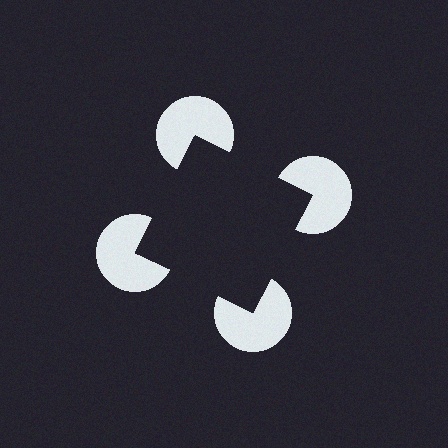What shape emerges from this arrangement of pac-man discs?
An illusory square — its edges are inferred from the aligned wedge cuts in the pac-man discs, not physically drawn.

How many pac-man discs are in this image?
There are 4 — one at each vertex of the illusory square.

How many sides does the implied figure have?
4 sides.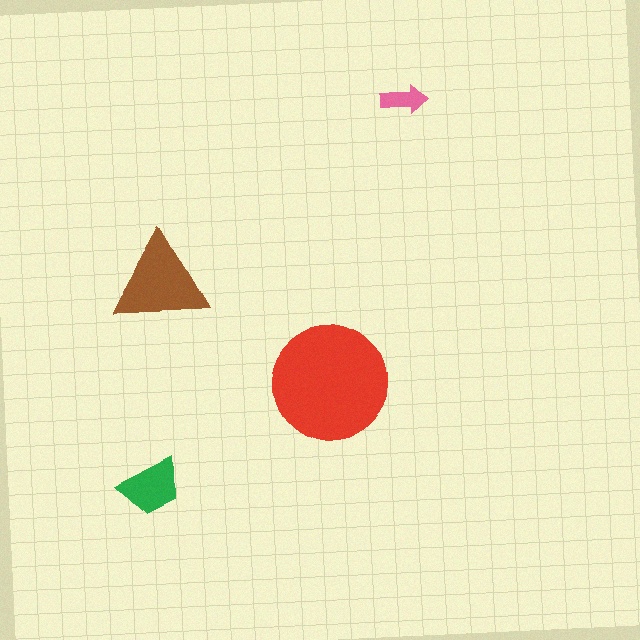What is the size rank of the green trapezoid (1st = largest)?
3rd.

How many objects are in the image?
There are 4 objects in the image.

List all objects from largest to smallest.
The red circle, the brown triangle, the green trapezoid, the pink arrow.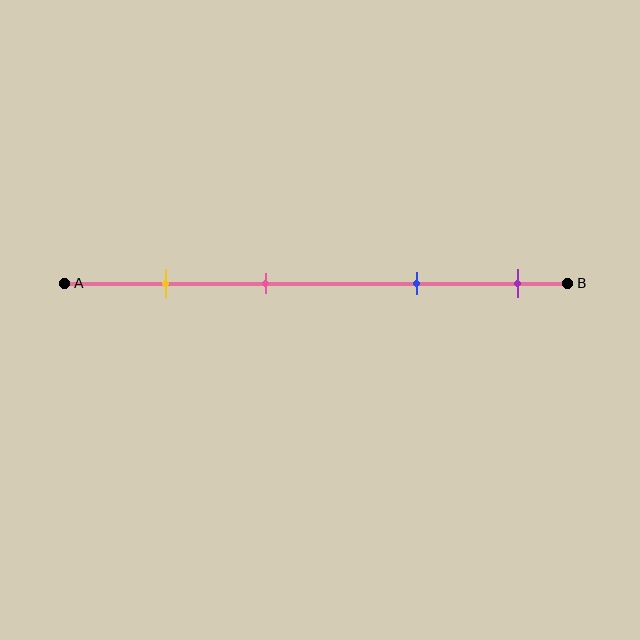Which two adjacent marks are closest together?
The yellow and pink marks are the closest adjacent pair.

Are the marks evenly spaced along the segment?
No, the marks are not evenly spaced.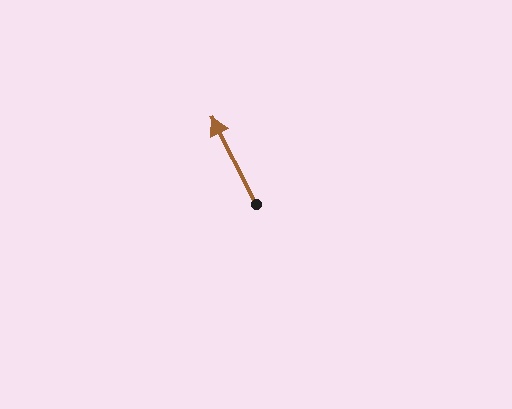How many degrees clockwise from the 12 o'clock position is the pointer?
Approximately 333 degrees.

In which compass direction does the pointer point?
Northwest.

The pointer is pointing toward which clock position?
Roughly 11 o'clock.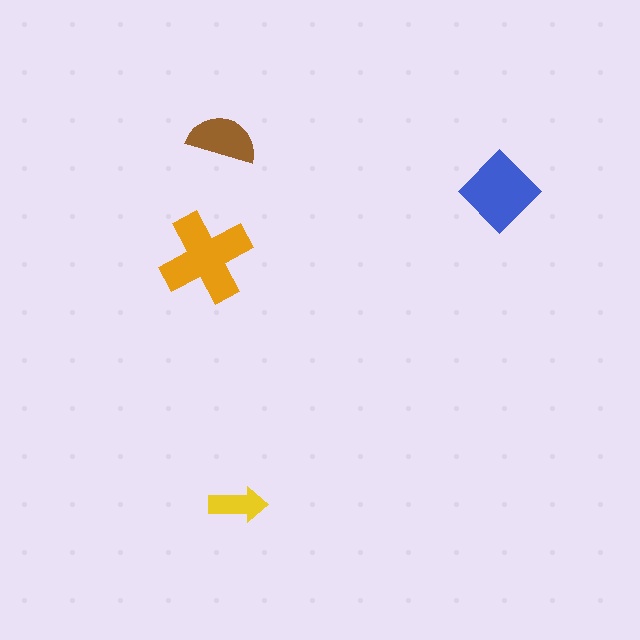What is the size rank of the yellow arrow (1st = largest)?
4th.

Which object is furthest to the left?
The orange cross is leftmost.